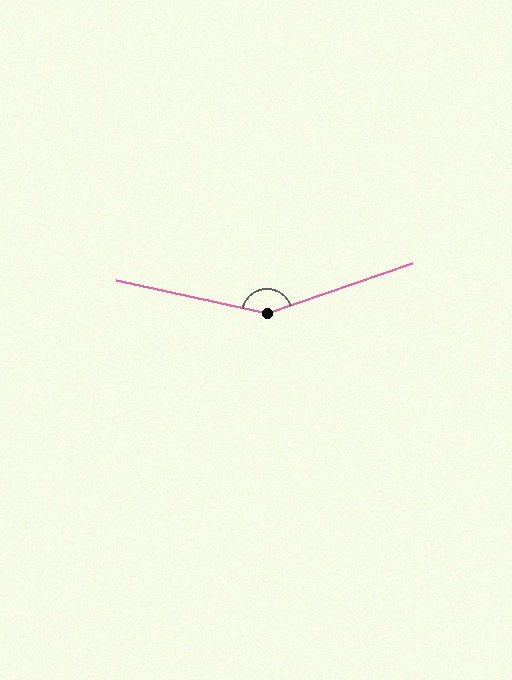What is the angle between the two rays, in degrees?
Approximately 149 degrees.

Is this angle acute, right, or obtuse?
It is obtuse.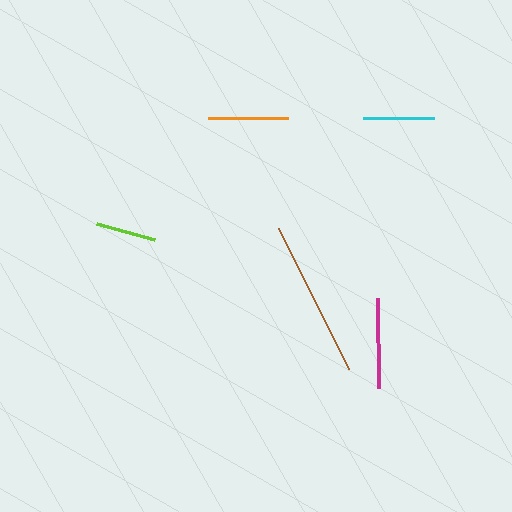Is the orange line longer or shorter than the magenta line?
The magenta line is longer than the orange line.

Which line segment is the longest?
The brown line is the longest at approximately 157 pixels.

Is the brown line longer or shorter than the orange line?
The brown line is longer than the orange line.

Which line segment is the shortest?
The lime line is the shortest at approximately 60 pixels.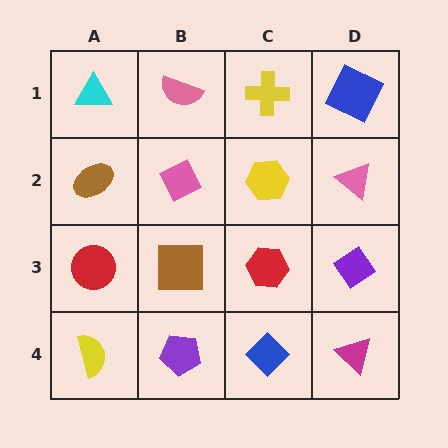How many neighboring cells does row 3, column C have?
4.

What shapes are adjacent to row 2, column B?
A pink semicircle (row 1, column B), a brown square (row 3, column B), a brown ellipse (row 2, column A), a yellow hexagon (row 2, column C).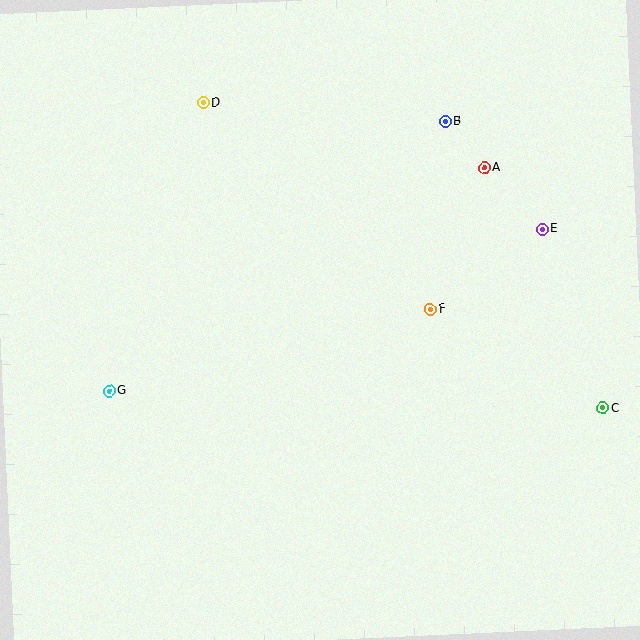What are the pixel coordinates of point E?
Point E is at (542, 229).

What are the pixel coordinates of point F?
Point F is at (431, 309).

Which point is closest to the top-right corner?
Point A is closest to the top-right corner.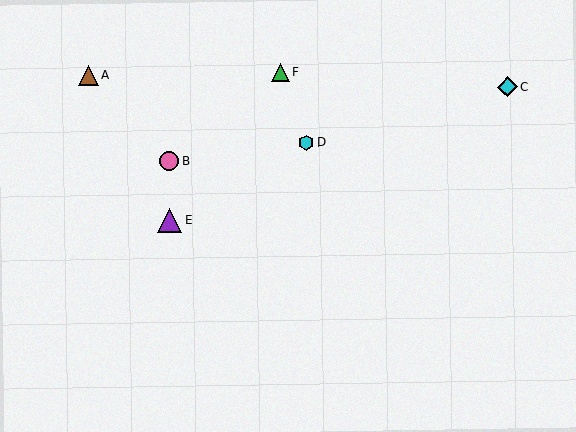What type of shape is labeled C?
Shape C is a cyan diamond.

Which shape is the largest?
The purple triangle (labeled E) is the largest.